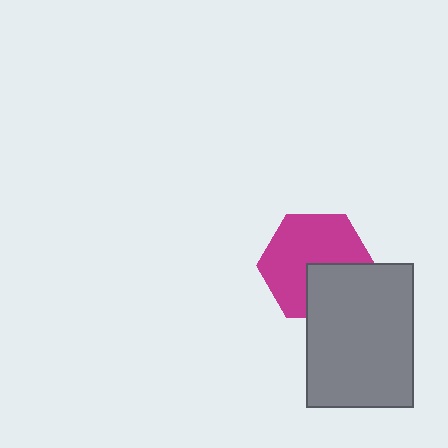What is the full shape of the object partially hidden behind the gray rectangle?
The partially hidden object is a magenta hexagon.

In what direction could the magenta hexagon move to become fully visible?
The magenta hexagon could move toward the upper-left. That would shift it out from behind the gray rectangle entirely.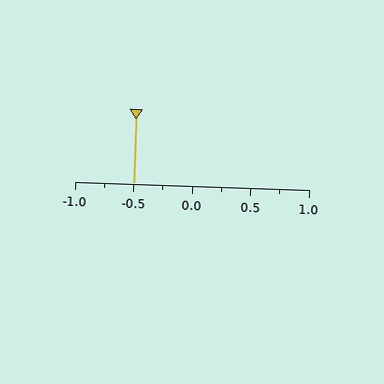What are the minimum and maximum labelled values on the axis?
The axis runs from -1.0 to 1.0.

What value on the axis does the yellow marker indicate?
The marker indicates approximately -0.5.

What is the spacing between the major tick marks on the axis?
The major ticks are spaced 0.5 apart.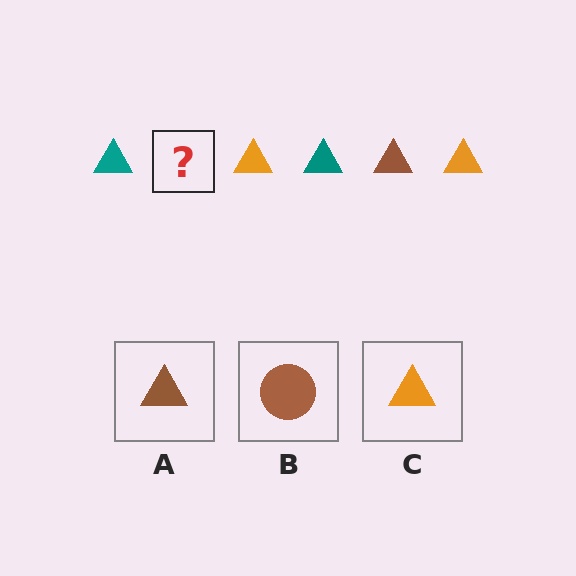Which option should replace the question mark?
Option A.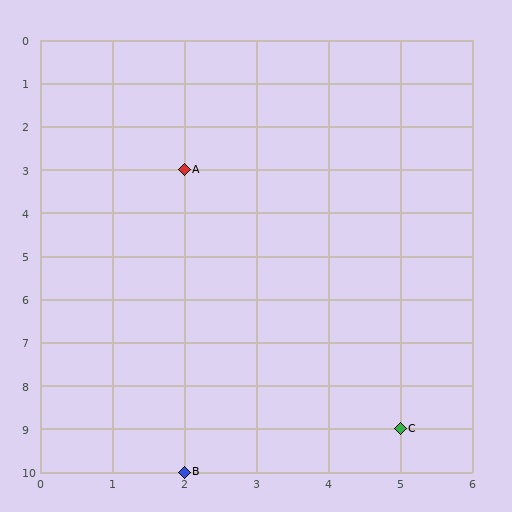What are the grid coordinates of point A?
Point A is at grid coordinates (2, 3).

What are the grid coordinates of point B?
Point B is at grid coordinates (2, 10).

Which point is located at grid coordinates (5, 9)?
Point C is at (5, 9).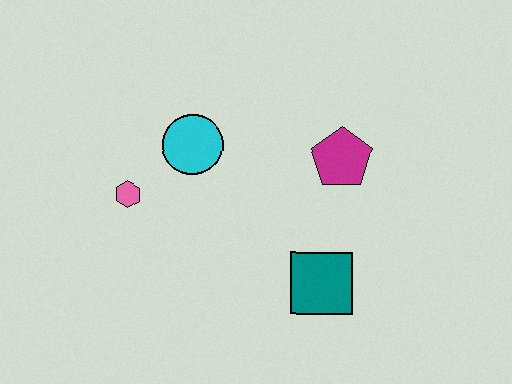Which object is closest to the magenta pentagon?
The teal square is closest to the magenta pentagon.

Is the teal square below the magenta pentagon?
Yes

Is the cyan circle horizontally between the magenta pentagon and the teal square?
No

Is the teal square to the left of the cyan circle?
No